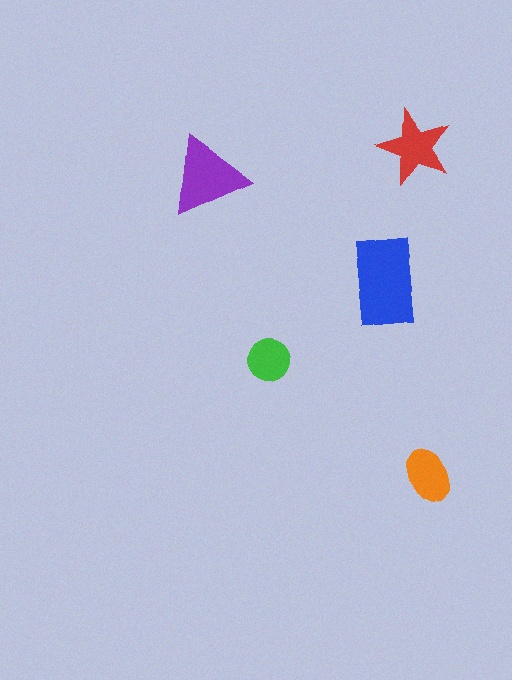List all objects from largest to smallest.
The blue rectangle, the purple triangle, the red star, the orange ellipse, the green circle.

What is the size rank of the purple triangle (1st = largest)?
2nd.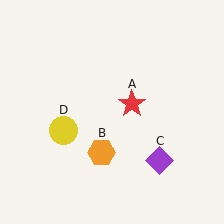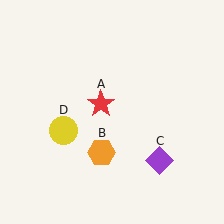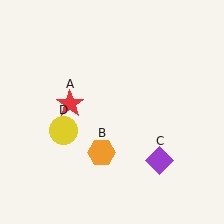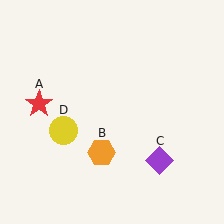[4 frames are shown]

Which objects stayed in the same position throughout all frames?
Orange hexagon (object B) and purple diamond (object C) and yellow circle (object D) remained stationary.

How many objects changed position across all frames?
1 object changed position: red star (object A).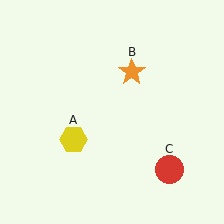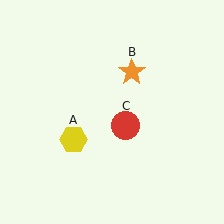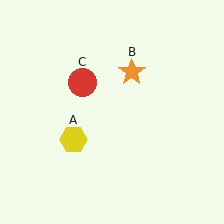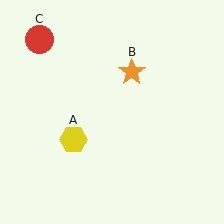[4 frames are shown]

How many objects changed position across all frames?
1 object changed position: red circle (object C).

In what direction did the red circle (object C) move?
The red circle (object C) moved up and to the left.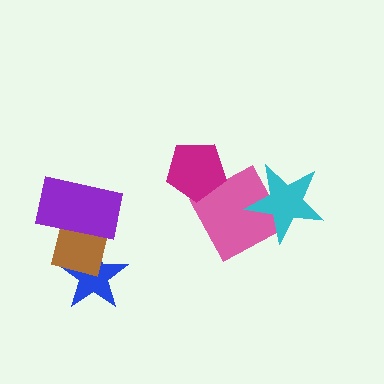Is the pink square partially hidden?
Yes, it is partially covered by another shape.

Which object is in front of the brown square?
The purple rectangle is in front of the brown square.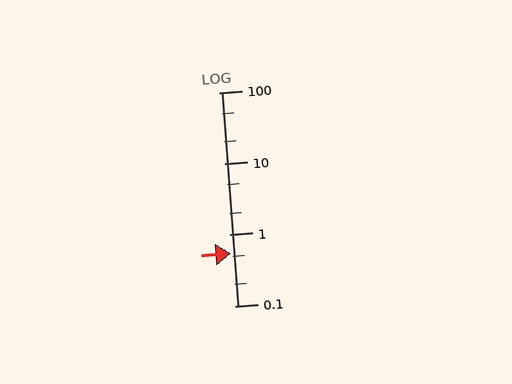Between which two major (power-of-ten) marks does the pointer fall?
The pointer is between 0.1 and 1.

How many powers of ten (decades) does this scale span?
The scale spans 3 decades, from 0.1 to 100.